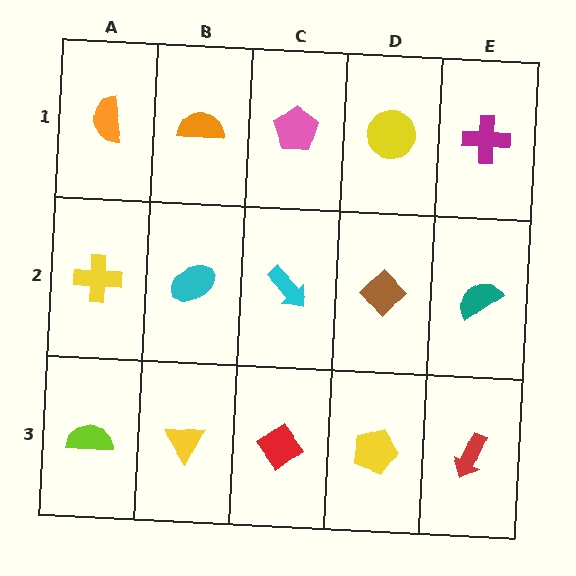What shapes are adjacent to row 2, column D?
A yellow circle (row 1, column D), a yellow pentagon (row 3, column D), a cyan arrow (row 2, column C), a teal semicircle (row 2, column E).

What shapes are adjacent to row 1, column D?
A brown diamond (row 2, column D), a pink pentagon (row 1, column C), a magenta cross (row 1, column E).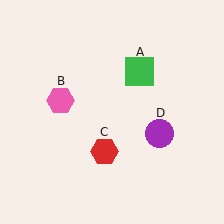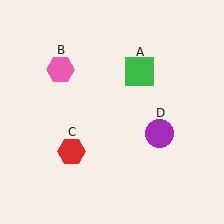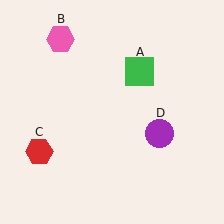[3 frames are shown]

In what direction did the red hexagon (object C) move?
The red hexagon (object C) moved left.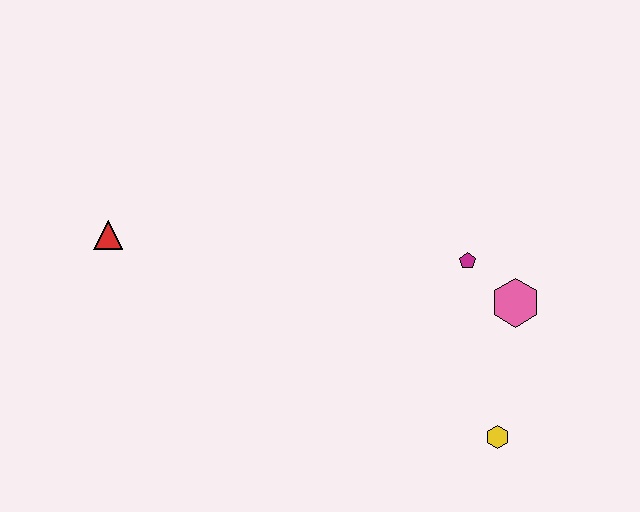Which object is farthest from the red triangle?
The yellow hexagon is farthest from the red triangle.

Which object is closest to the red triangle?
The magenta pentagon is closest to the red triangle.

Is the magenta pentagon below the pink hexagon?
No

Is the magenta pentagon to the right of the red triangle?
Yes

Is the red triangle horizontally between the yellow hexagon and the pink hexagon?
No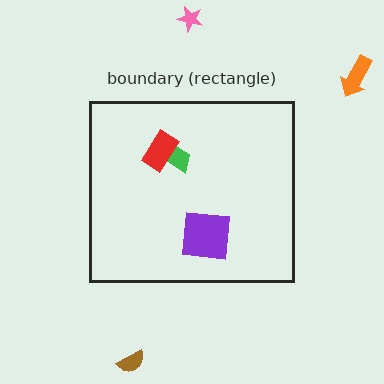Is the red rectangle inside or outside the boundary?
Inside.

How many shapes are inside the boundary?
3 inside, 3 outside.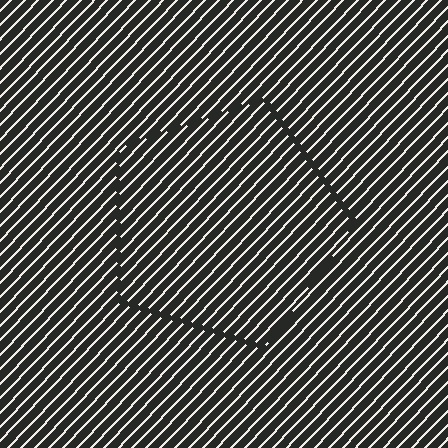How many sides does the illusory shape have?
5 sides — the line-ends trace a pentagon.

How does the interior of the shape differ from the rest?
The interior of the shape contains the same grating, shifted by half a period — the contour is defined by the phase discontinuity where line-ends from the inner and outer gratings abut.